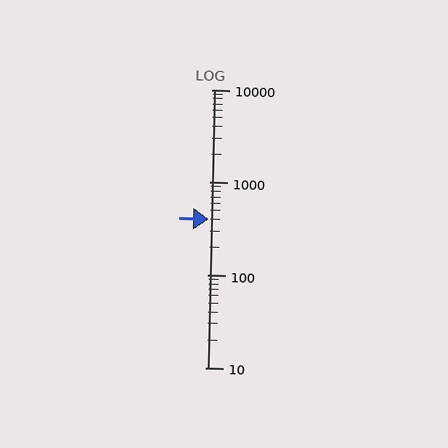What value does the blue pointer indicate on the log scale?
The pointer indicates approximately 400.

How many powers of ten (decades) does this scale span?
The scale spans 3 decades, from 10 to 10000.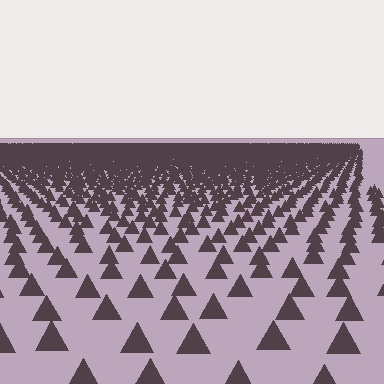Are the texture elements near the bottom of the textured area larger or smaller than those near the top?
Larger. Near the bottom, elements are closer to the viewer and appear at a bigger on-screen size.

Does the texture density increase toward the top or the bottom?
Density increases toward the top.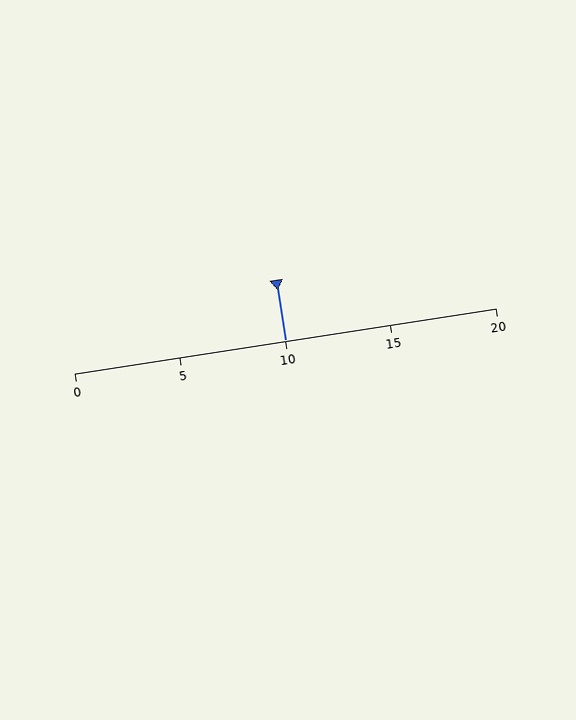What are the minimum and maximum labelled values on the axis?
The axis runs from 0 to 20.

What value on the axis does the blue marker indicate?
The marker indicates approximately 10.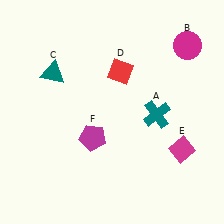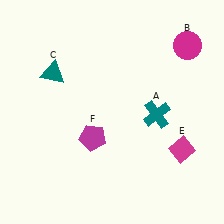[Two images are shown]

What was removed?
The red diamond (D) was removed in Image 2.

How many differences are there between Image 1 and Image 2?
There is 1 difference between the two images.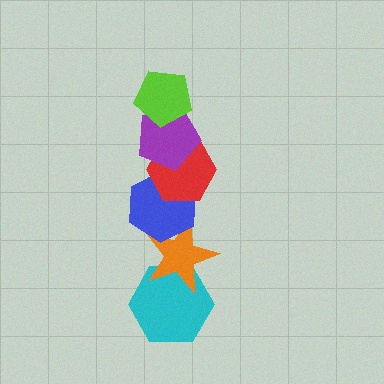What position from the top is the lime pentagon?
The lime pentagon is 1st from the top.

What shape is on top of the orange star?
The blue hexagon is on top of the orange star.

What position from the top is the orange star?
The orange star is 5th from the top.